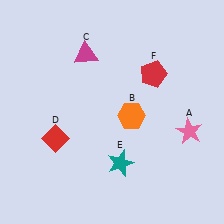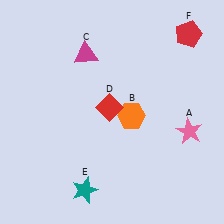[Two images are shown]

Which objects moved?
The objects that moved are: the red diamond (D), the teal star (E), the red pentagon (F).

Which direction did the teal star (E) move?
The teal star (E) moved left.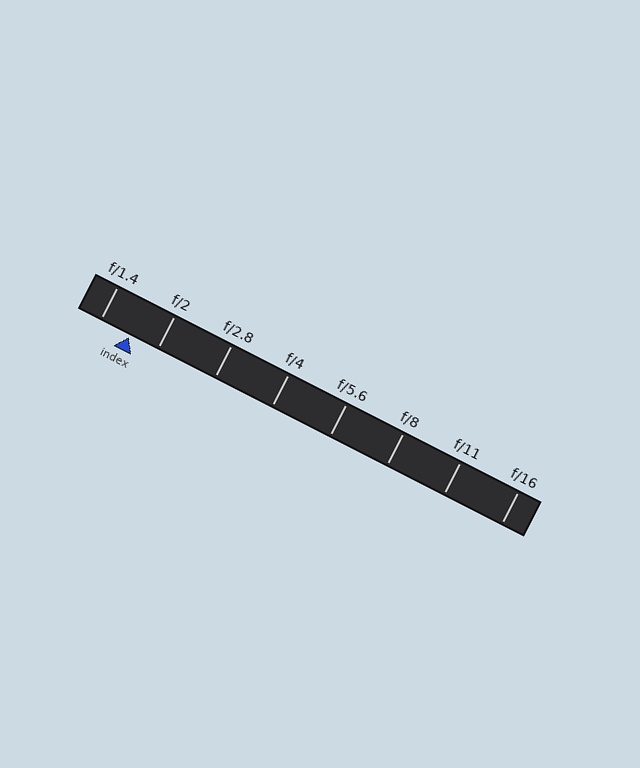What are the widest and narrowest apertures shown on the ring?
The widest aperture shown is f/1.4 and the narrowest is f/16.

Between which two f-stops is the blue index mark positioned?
The index mark is between f/1.4 and f/2.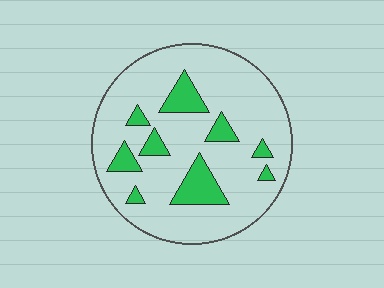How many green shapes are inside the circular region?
9.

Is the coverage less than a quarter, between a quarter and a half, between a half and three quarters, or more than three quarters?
Less than a quarter.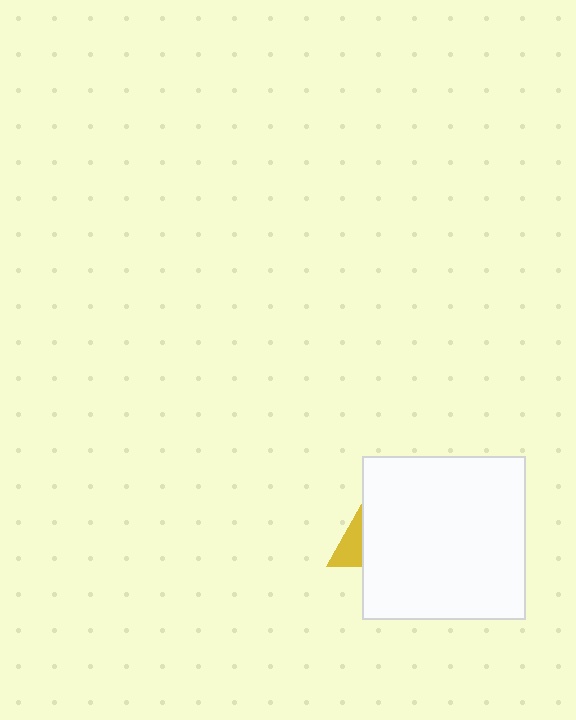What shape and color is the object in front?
The object in front is a white square.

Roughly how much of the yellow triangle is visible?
A small part of it is visible (roughly 32%).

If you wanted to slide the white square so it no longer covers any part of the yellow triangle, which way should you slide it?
Slide it right — that is the most direct way to separate the two shapes.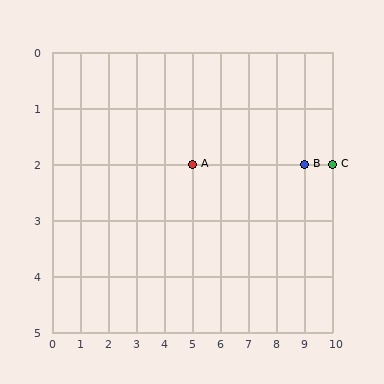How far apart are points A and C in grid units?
Points A and C are 5 columns apart.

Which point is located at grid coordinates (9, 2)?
Point B is at (9, 2).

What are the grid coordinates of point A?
Point A is at grid coordinates (5, 2).